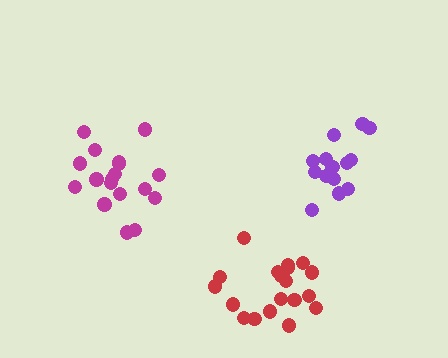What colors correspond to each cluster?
The clusters are colored: purple, magenta, red.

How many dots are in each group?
Group 1: 14 dots, Group 2: 18 dots, Group 3: 19 dots (51 total).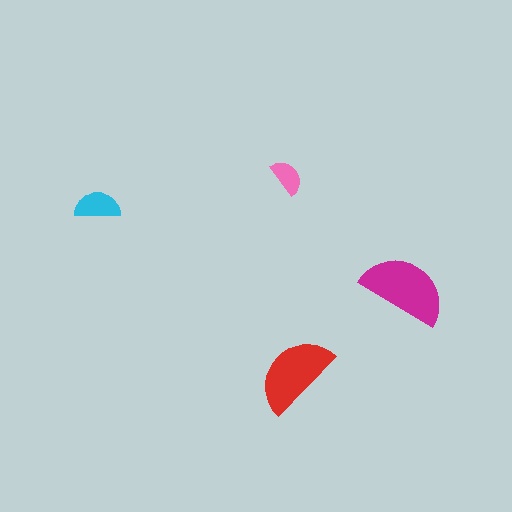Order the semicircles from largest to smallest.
the magenta one, the red one, the cyan one, the pink one.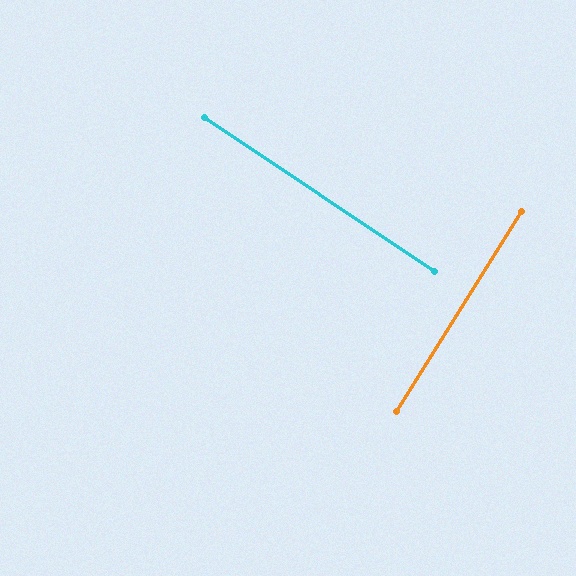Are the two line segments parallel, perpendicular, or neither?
Perpendicular — they meet at approximately 88°.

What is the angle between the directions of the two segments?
Approximately 88 degrees.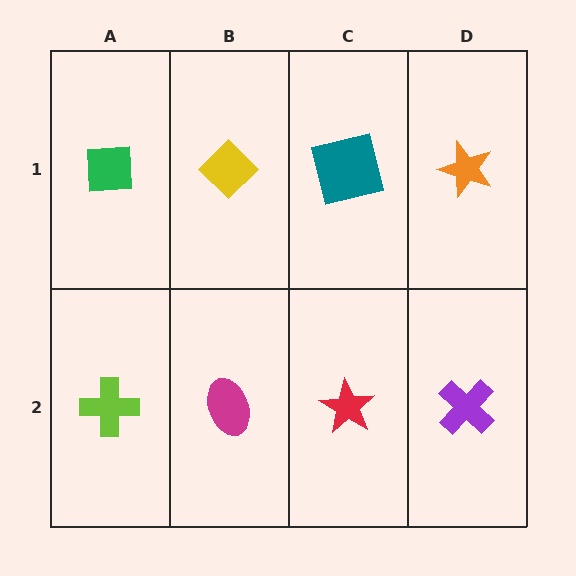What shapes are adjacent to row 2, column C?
A teal square (row 1, column C), a magenta ellipse (row 2, column B), a purple cross (row 2, column D).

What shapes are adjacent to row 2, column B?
A yellow diamond (row 1, column B), a lime cross (row 2, column A), a red star (row 2, column C).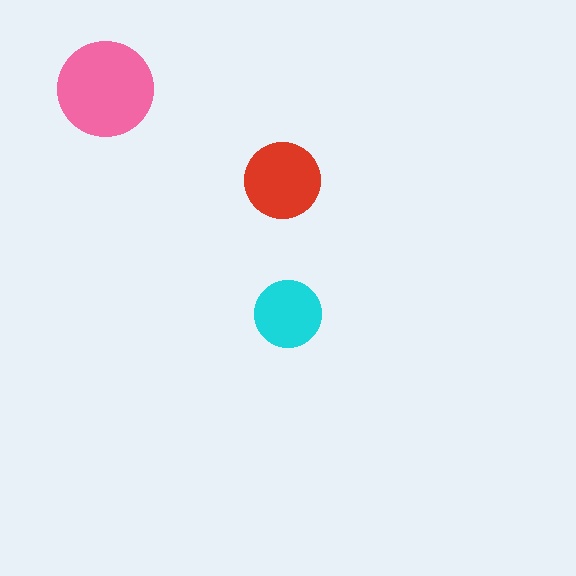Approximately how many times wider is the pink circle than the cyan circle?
About 1.5 times wider.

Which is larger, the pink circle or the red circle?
The pink one.